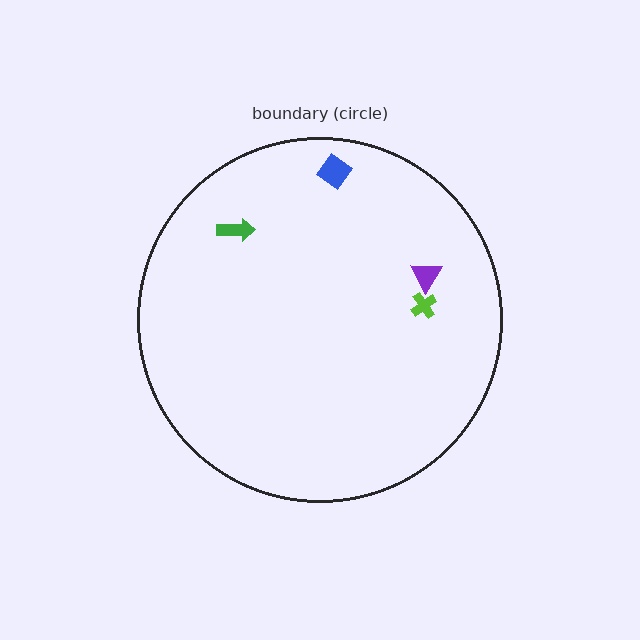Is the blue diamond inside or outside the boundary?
Inside.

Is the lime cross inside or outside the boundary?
Inside.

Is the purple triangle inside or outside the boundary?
Inside.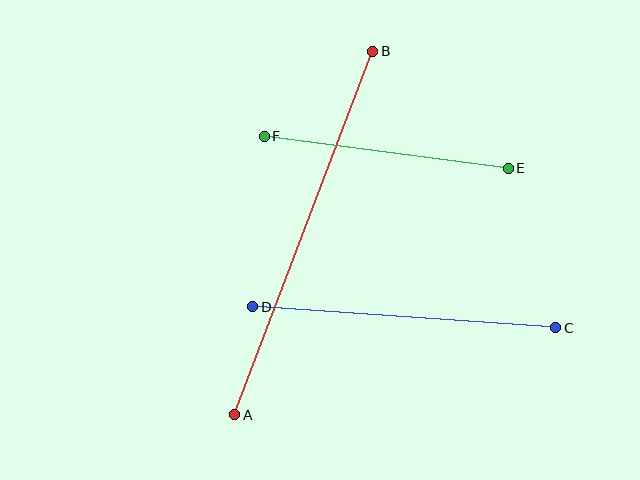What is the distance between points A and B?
The distance is approximately 389 pixels.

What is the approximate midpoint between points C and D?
The midpoint is at approximately (404, 317) pixels.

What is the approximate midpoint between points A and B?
The midpoint is at approximately (304, 233) pixels.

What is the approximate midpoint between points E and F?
The midpoint is at approximately (386, 152) pixels.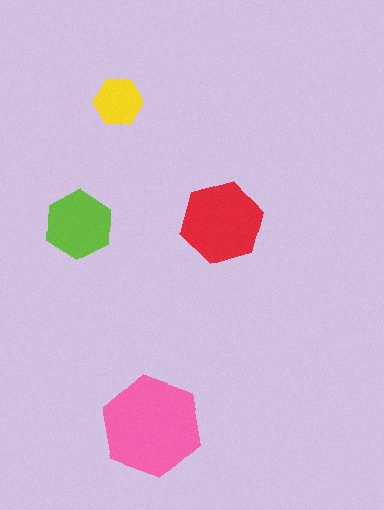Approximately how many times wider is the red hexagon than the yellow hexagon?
About 1.5 times wider.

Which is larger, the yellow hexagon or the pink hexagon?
The pink one.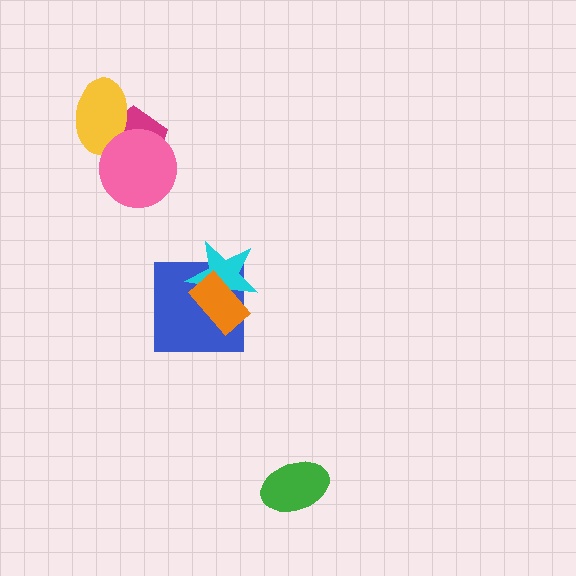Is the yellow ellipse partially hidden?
Yes, it is partially covered by another shape.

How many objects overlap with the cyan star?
2 objects overlap with the cyan star.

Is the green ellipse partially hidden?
No, no other shape covers it.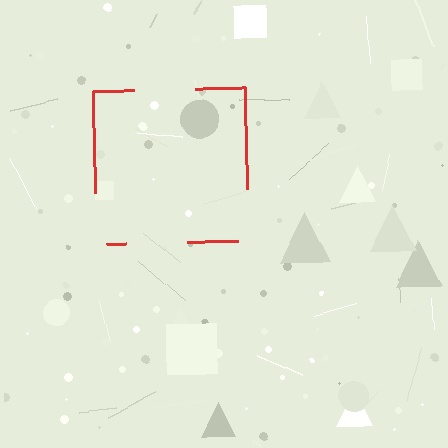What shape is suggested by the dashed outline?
The dashed outline suggests a square.